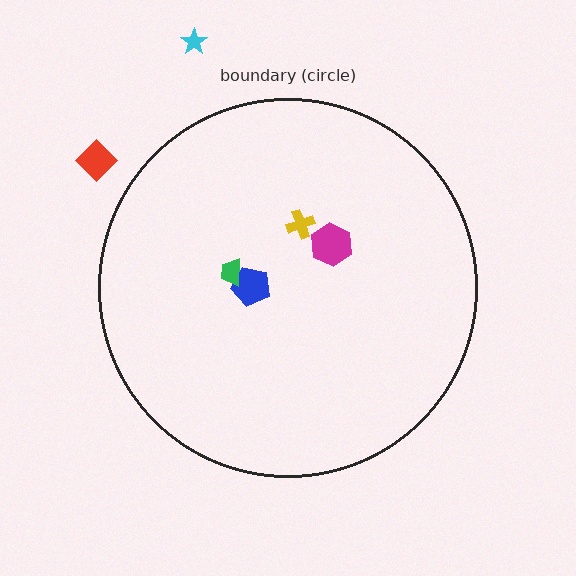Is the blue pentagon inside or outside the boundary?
Inside.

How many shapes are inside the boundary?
4 inside, 2 outside.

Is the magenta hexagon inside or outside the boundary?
Inside.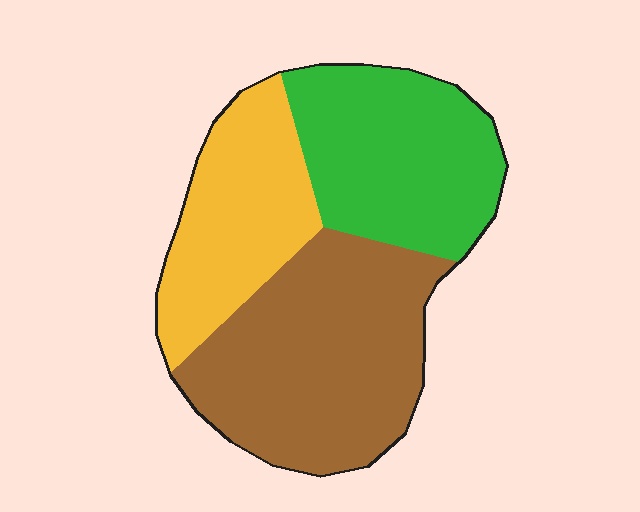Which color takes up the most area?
Brown, at roughly 45%.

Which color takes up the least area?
Yellow, at roughly 25%.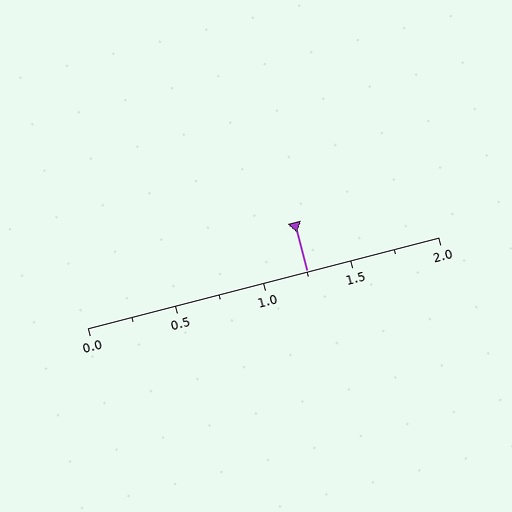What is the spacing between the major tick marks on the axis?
The major ticks are spaced 0.5 apart.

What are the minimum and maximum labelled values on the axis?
The axis runs from 0.0 to 2.0.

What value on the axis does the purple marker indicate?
The marker indicates approximately 1.25.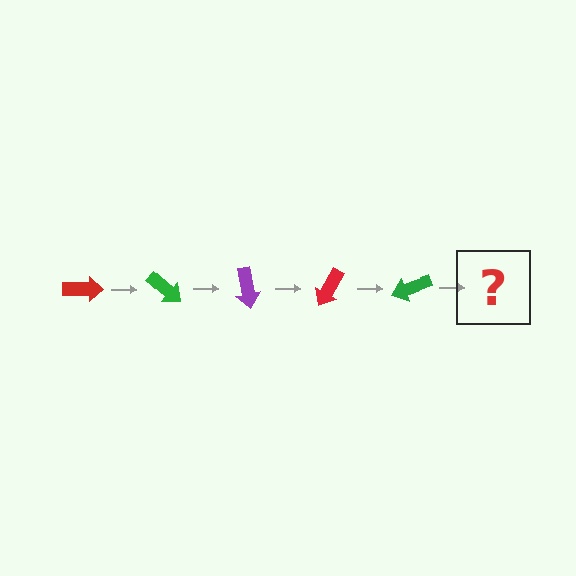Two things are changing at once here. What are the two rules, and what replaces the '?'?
The two rules are that it rotates 40 degrees each step and the color cycles through red, green, and purple. The '?' should be a purple arrow, rotated 200 degrees from the start.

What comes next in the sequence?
The next element should be a purple arrow, rotated 200 degrees from the start.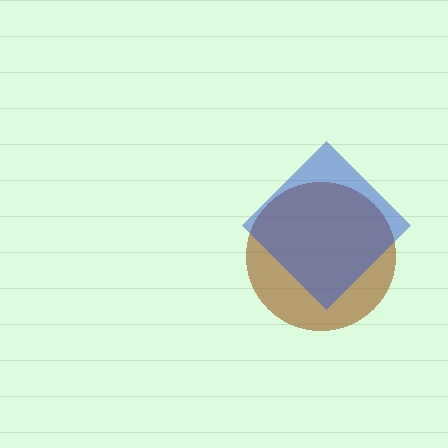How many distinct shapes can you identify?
There are 2 distinct shapes: a brown circle, a blue diamond.